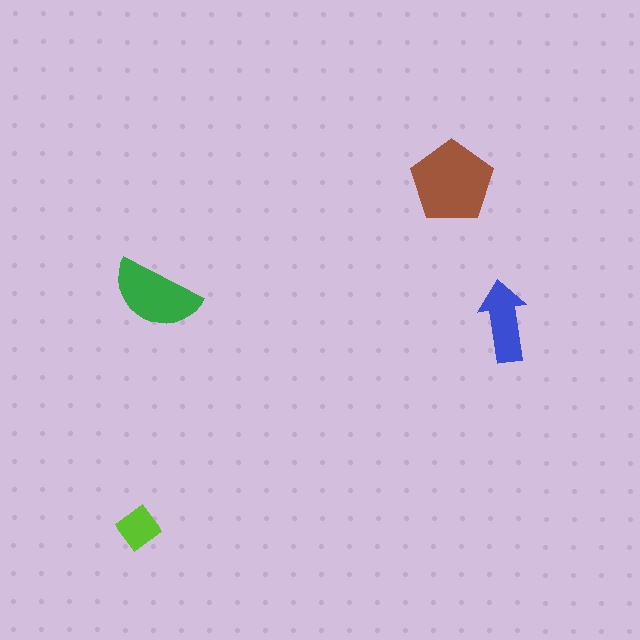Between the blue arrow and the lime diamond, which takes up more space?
The blue arrow.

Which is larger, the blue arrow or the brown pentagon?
The brown pentagon.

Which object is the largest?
The brown pentagon.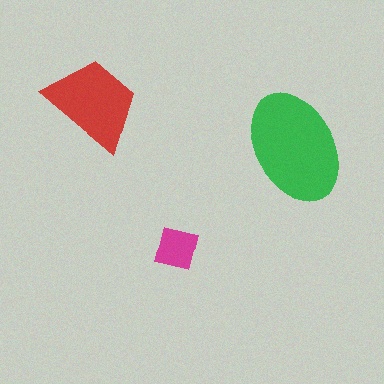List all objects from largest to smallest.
The green ellipse, the red trapezoid, the magenta square.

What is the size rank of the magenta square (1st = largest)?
3rd.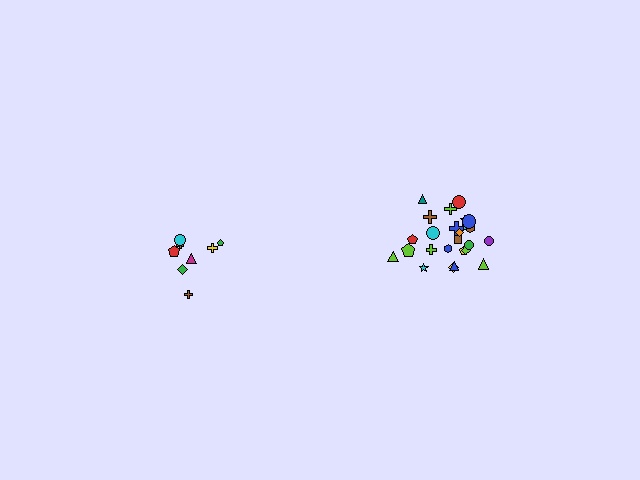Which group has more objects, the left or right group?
The right group.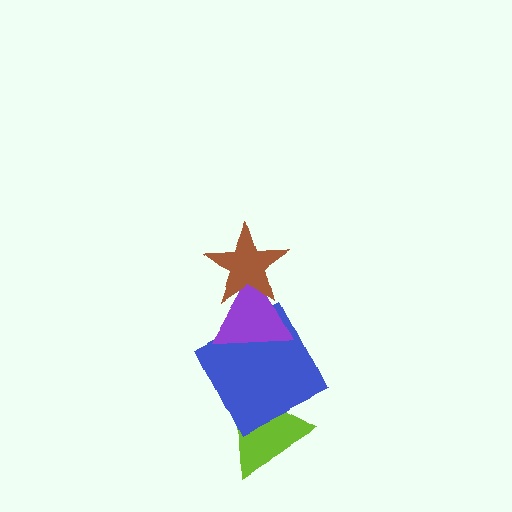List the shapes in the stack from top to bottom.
From top to bottom: the brown star, the purple triangle, the blue square, the lime triangle.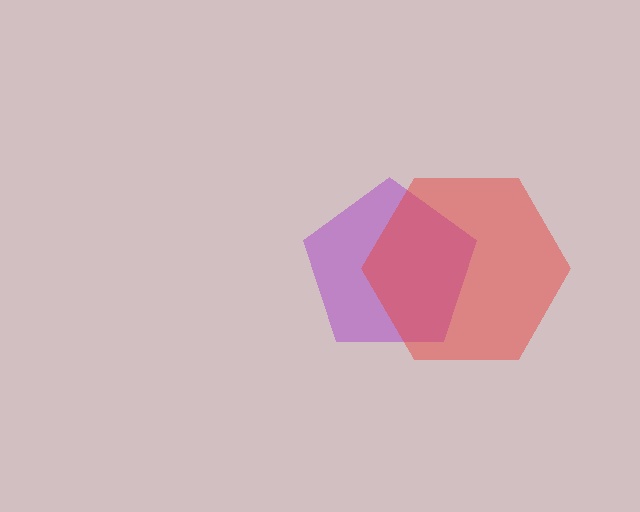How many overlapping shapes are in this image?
There are 2 overlapping shapes in the image.